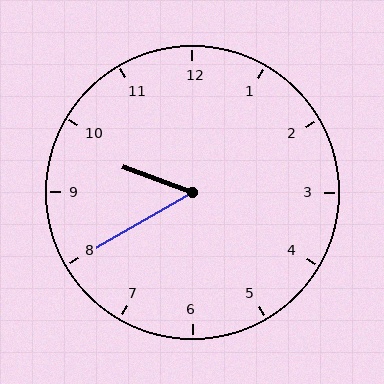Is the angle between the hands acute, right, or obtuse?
It is acute.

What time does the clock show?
9:40.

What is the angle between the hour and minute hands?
Approximately 50 degrees.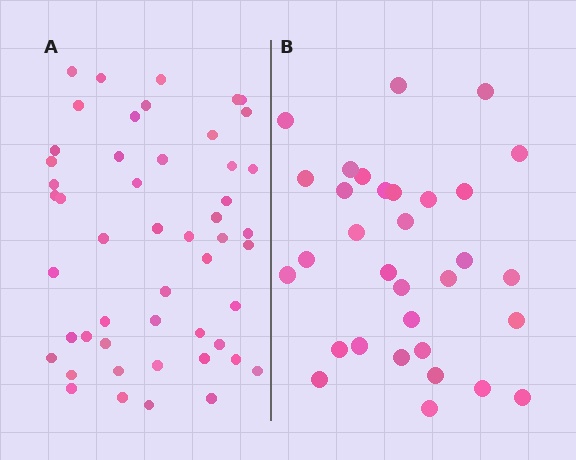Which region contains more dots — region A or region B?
Region A (the left region) has more dots.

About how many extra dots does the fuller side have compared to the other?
Region A has approximately 20 more dots than region B.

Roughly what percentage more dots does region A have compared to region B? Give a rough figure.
About 55% more.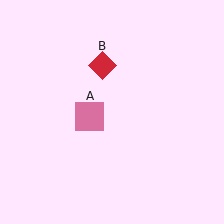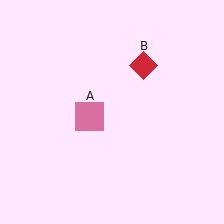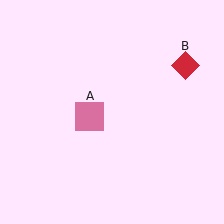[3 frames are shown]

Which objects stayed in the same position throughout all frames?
Pink square (object A) remained stationary.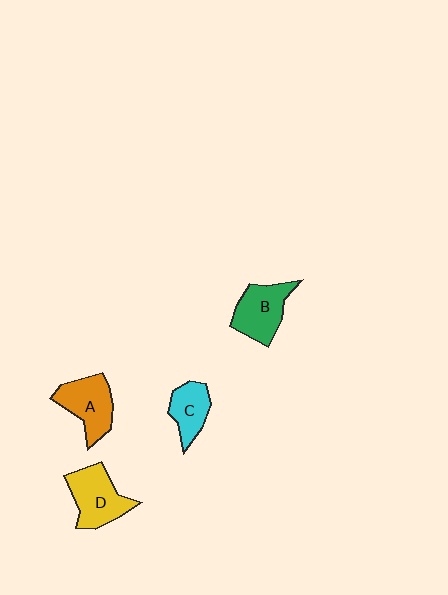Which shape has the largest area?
Shape D (yellow).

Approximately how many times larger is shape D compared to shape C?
Approximately 1.4 times.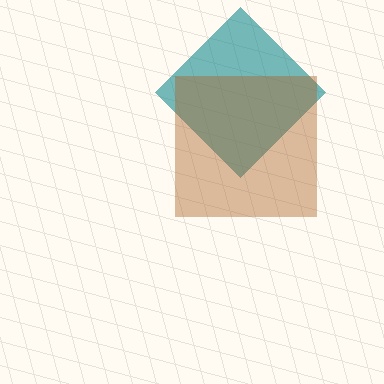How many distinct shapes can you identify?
There are 2 distinct shapes: a teal diamond, a brown square.